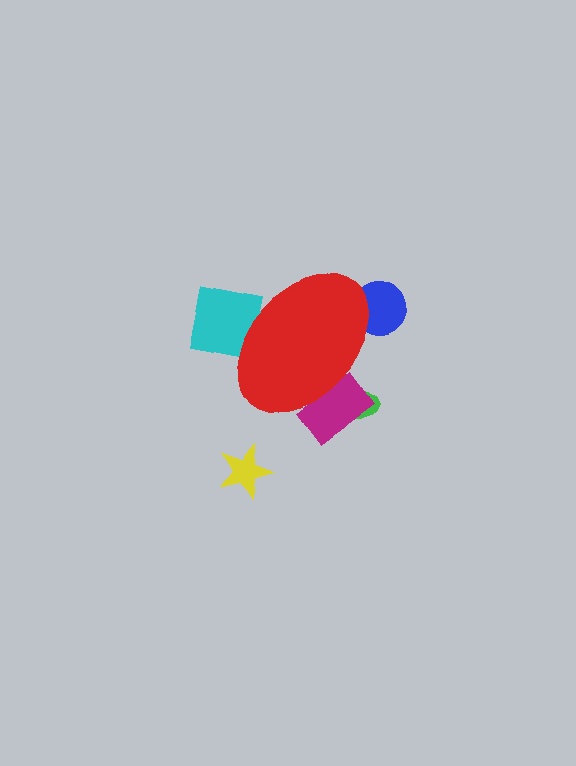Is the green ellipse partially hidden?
Yes, the green ellipse is partially hidden behind the red ellipse.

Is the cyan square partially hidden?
Yes, the cyan square is partially hidden behind the red ellipse.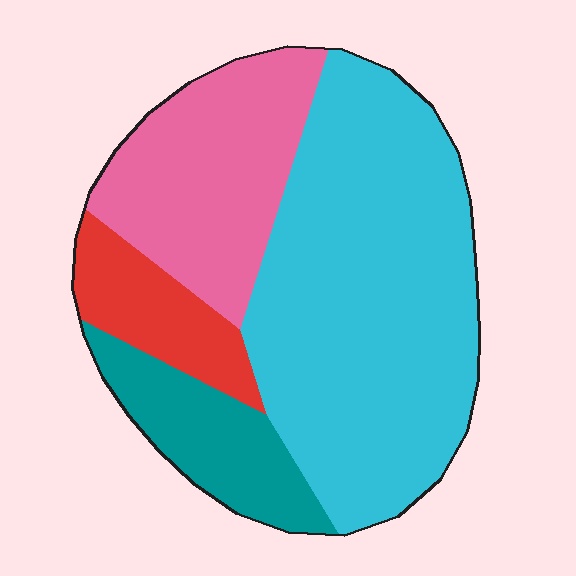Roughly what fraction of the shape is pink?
Pink takes up between a sixth and a third of the shape.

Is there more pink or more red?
Pink.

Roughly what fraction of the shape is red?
Red takes up about one tenth (1/10) of the shape.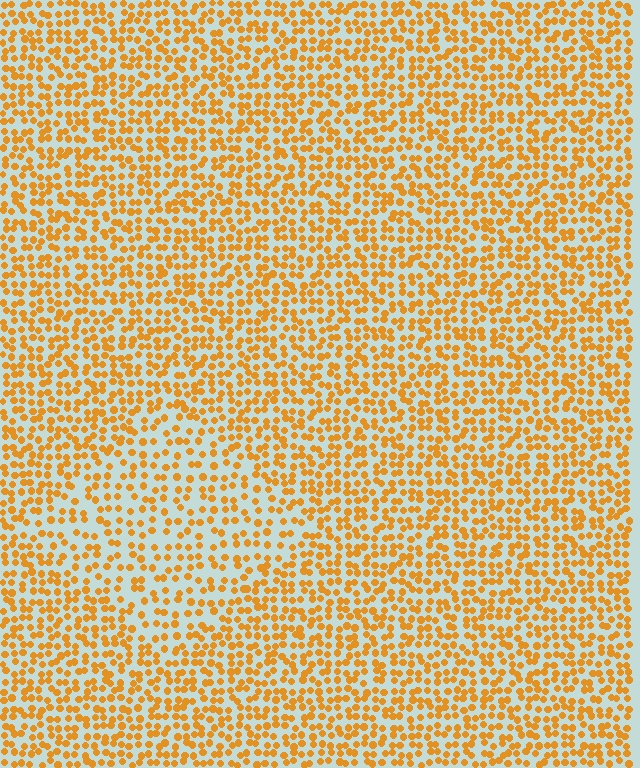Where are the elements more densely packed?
The elements are more densely packed outside the diamond boundary.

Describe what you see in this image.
The image contains small orange elements arranged at two different densities. A diamond-shaped region is visible where the elements are less densely packed than the surrounding area.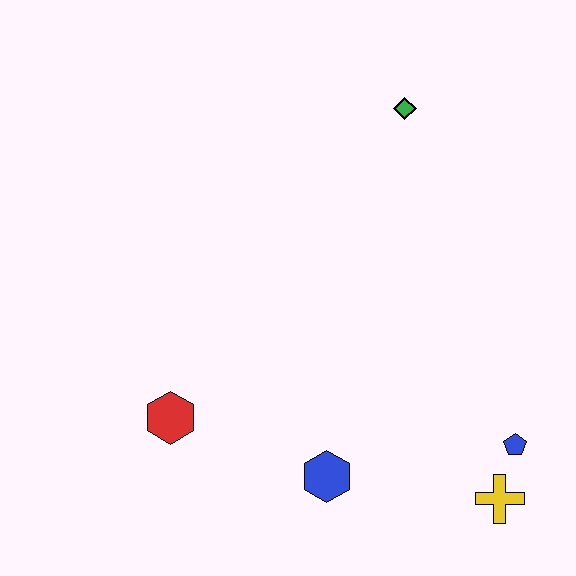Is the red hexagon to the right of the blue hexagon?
No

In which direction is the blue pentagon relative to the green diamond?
The blue pentagon is below the green diamond.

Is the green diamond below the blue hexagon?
No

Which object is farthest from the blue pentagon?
The green diamond is farthest from the blue pentagon.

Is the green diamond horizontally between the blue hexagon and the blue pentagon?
Yes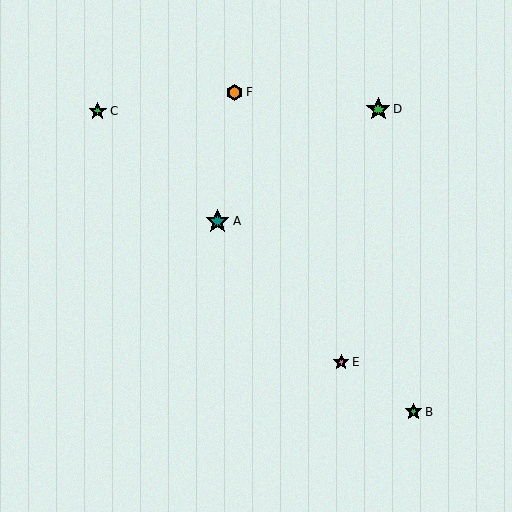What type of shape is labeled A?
Shape A is a teal star.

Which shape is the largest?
The teal star (labeled A) is the largest.